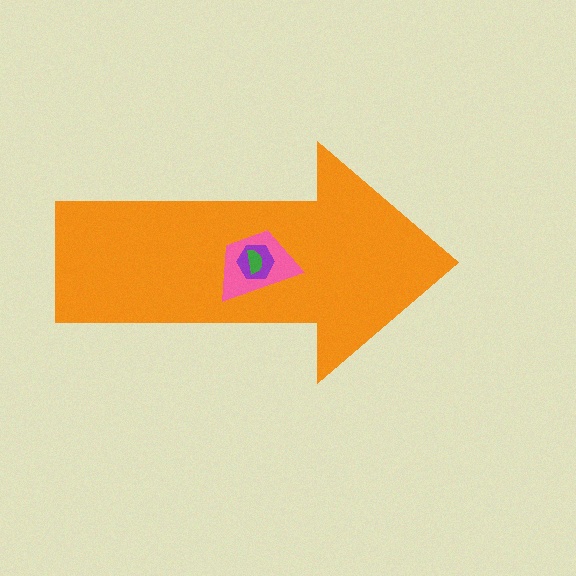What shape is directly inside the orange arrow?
The pink trapezoid.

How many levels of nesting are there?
4.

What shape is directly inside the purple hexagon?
The green semicircle.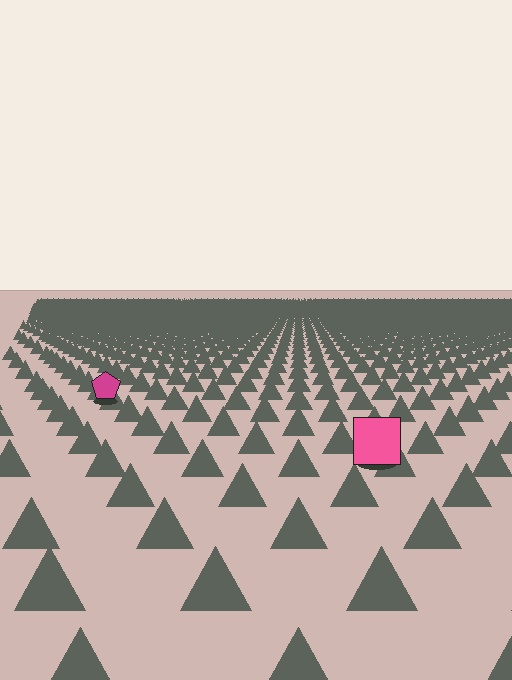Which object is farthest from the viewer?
The magenta pentagon is farthest from the viewer. It appears smaller and the ground texture around it is denser.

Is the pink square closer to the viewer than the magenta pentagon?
Yes. The pink square is closer — you can tell from the texture gradient: the ground texture is coarser near it.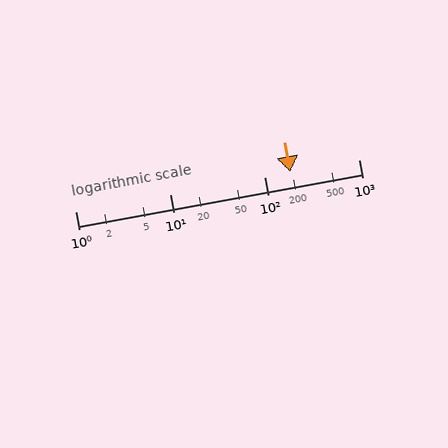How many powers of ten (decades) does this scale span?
The scale spans 3 decades, from 1 to 1000.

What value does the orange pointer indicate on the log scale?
The pointer indicates approximately 190.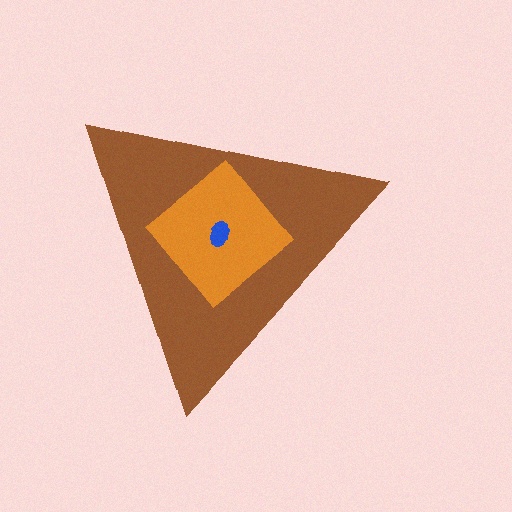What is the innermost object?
The blue ellipse.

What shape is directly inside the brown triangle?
The orange diamond.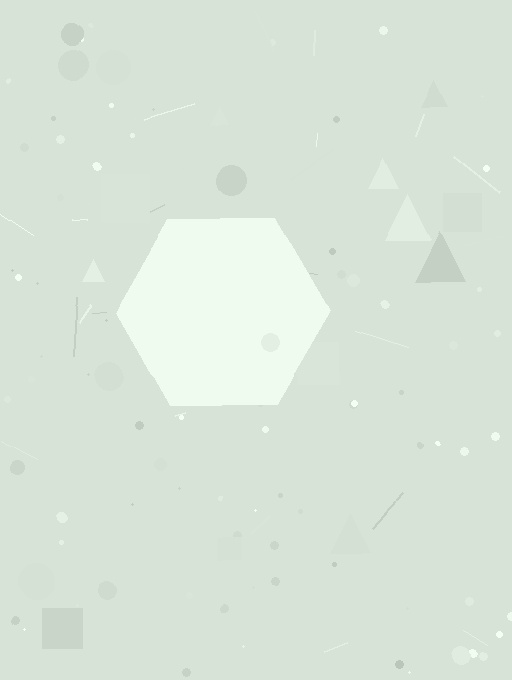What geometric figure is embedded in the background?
A hexagon is embedded in the background.